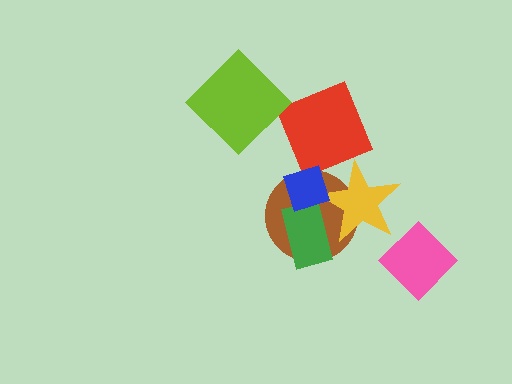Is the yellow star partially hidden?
Yes, it is partially covered by another shape.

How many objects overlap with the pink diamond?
0 objects overlap with the pink diamond.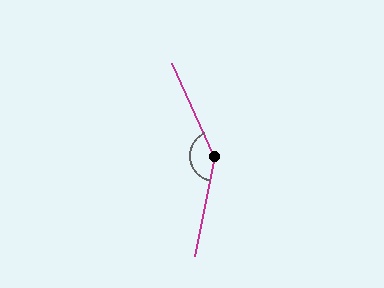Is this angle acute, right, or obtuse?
It is obtuse.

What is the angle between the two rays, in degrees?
Approximately 144 degrees.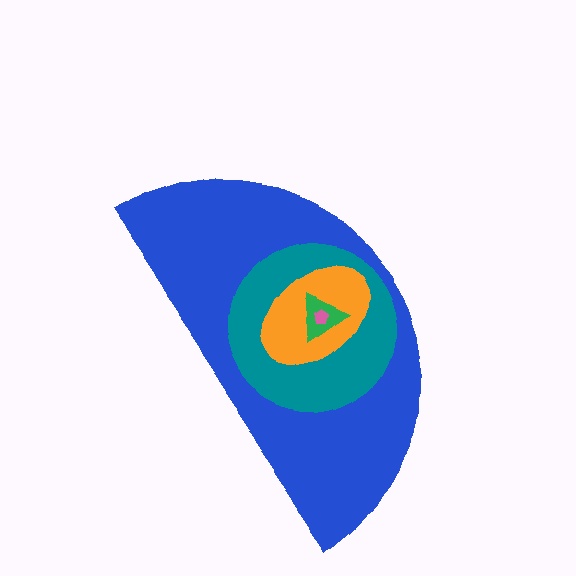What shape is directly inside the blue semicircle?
The teal circle.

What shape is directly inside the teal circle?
The orange ellipse.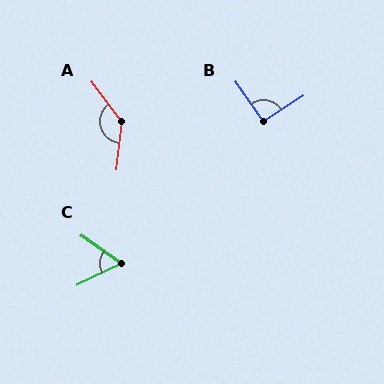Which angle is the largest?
A, at approximately 136 degrees.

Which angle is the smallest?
C, at approximately 62 degrees.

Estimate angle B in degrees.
Approximately 92 degrees.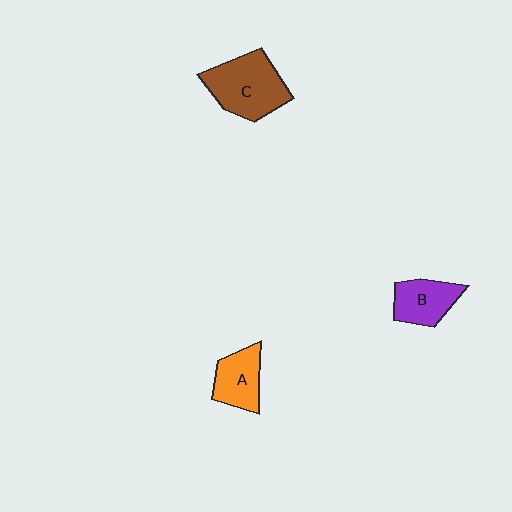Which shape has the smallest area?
Shape A (orange).